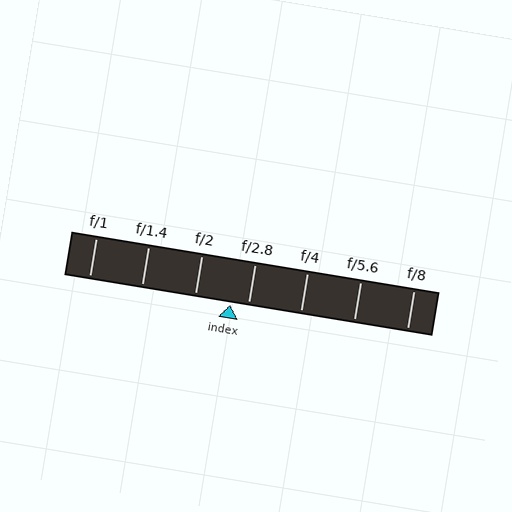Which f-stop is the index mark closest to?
The index mark is closest to f/2.8.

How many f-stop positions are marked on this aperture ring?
There are 7 f-stop positions marked.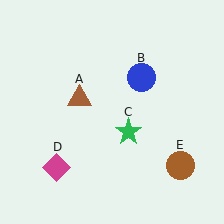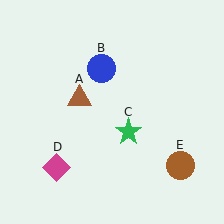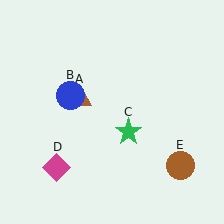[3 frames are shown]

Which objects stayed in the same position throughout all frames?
Brown triangle (object A) and green star (object C) and magenta diamond (object D) and brown circle (object E) remained stationary.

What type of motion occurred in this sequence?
The blue circle (object B) rotated counterclockwise around the center of the scene.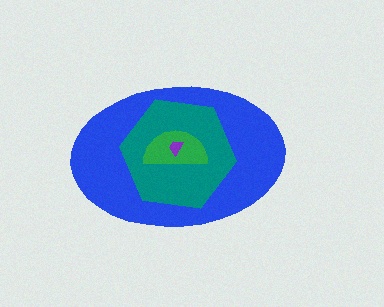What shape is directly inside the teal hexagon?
The green semicircle.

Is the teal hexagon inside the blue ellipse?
Yes.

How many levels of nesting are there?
4.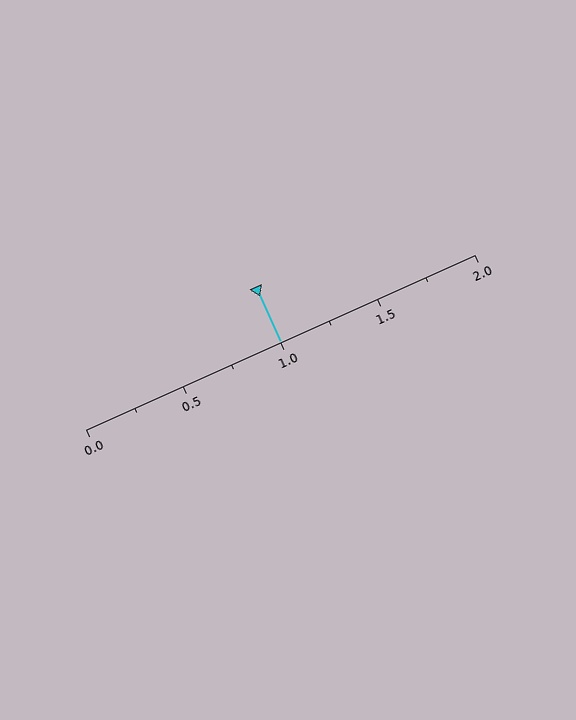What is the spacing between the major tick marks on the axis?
The major ticks are spaced 0.5 apart.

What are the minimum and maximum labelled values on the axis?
The axis runs from 0.0 to 2.0.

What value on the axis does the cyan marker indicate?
The marker indicates approximately 1.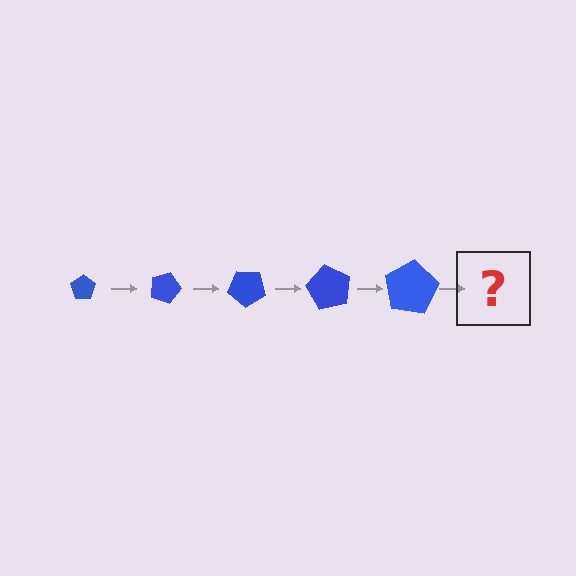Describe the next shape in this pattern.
It should be a pentagon, larger than the previous one and rotated 100 degrees from the start.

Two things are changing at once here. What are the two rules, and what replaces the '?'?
The two rules are that the pentagon grows larger each step and it rotates 20 degrees each step. The '?' should be a pentagon, larger than the previous one and rotated 100 degrees from the start.